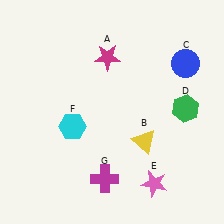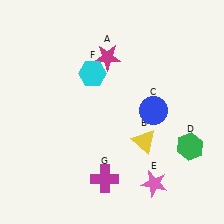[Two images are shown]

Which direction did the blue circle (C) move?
The blue circle (C) moved down.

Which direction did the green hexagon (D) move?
The green hexagon (D) moved down.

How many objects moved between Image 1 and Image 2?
3 objects moved between the two images.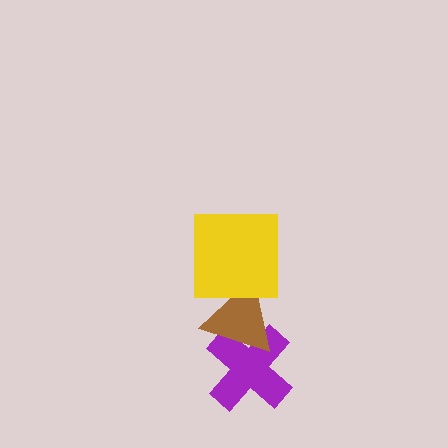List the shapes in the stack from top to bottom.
From top to bottom: the yellow square, the brown triangle, the purple cross.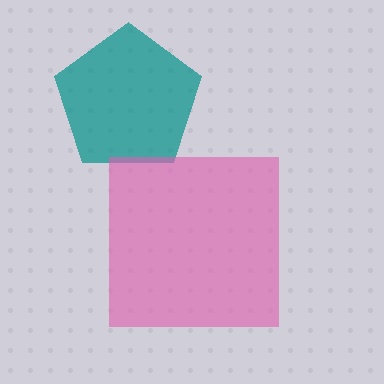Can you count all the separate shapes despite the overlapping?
Yes, there are 2 separate shapes.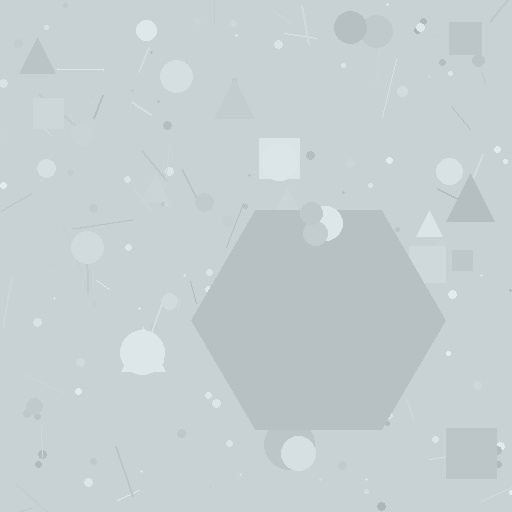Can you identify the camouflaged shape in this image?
The camouflaged shape is a hexagon.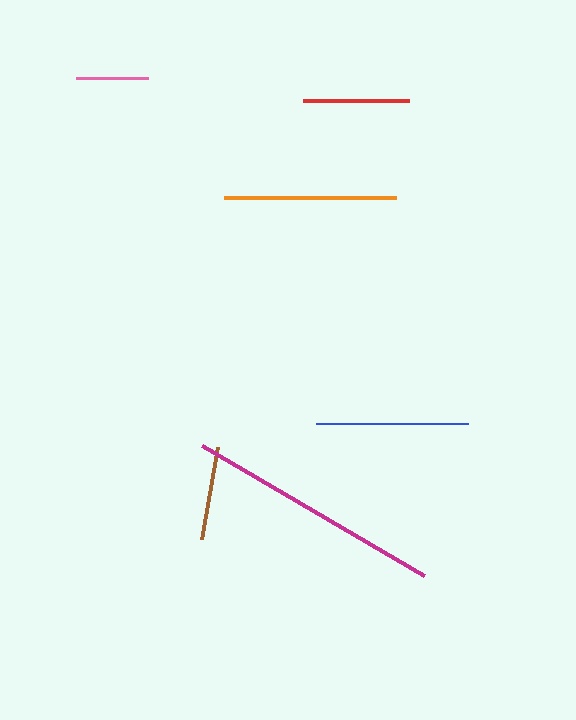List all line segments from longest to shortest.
From longest to shortest: magenta, orange, blue, red, brown, pink.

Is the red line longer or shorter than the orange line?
The orange line is longer than the red line.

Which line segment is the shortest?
The pink line is the shortest at approximately 72 pixels.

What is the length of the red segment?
The red segment is approximately 106 pixels long.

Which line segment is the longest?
The magenta line is the longest at approximately 257 pixels.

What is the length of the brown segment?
The brown segment is approximately 93 pixels long.